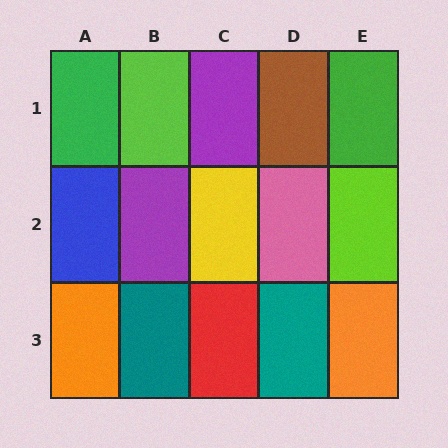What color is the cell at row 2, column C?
Yellow.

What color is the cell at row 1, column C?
Purple.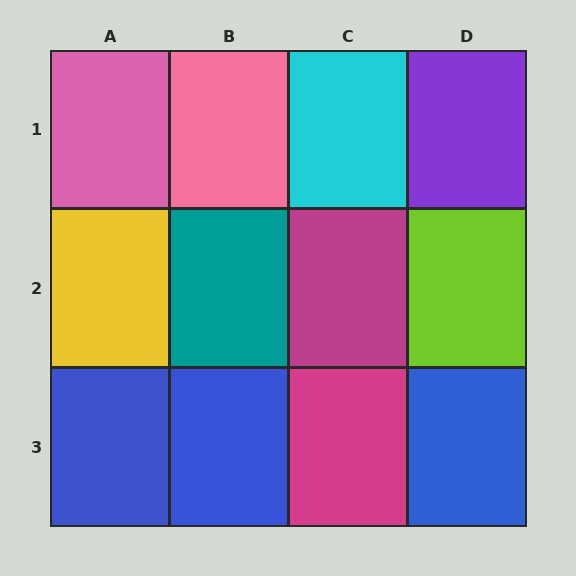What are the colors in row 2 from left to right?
Yellow, teal, magenta, lime.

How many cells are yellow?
1 cell is yellow.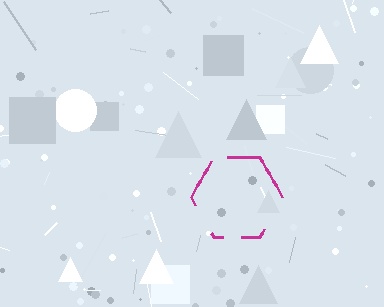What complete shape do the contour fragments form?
The contour fragments form a hexagon.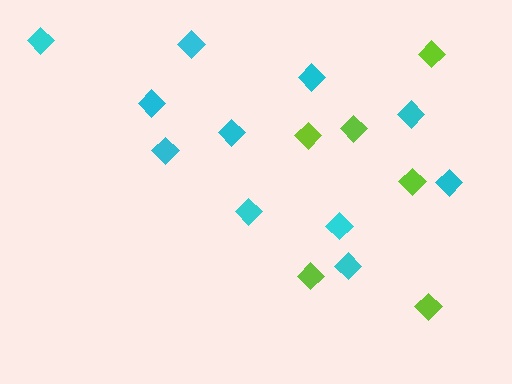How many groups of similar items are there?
There are 2 groups: one group of lime diamonds (6) and one group of cyan diamonds (11).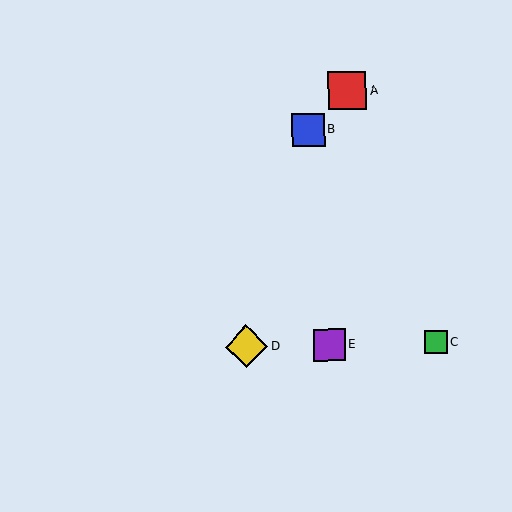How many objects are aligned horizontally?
3 objects (C, D, E) are aligned horizontally.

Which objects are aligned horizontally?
Objects C, D, E are aligned horizontally.